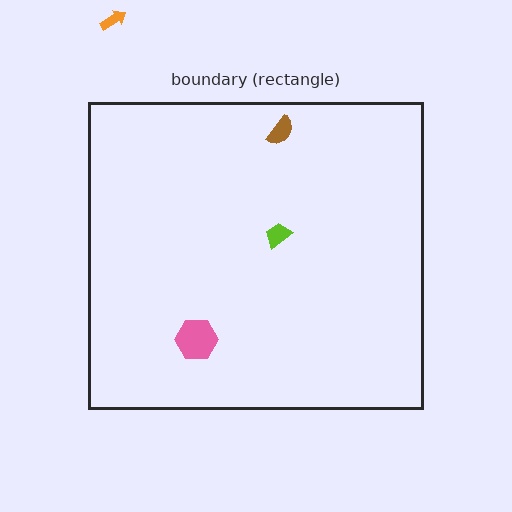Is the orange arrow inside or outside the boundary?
Outside.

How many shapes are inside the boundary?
3 inside, 1 outside.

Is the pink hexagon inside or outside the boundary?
Inside.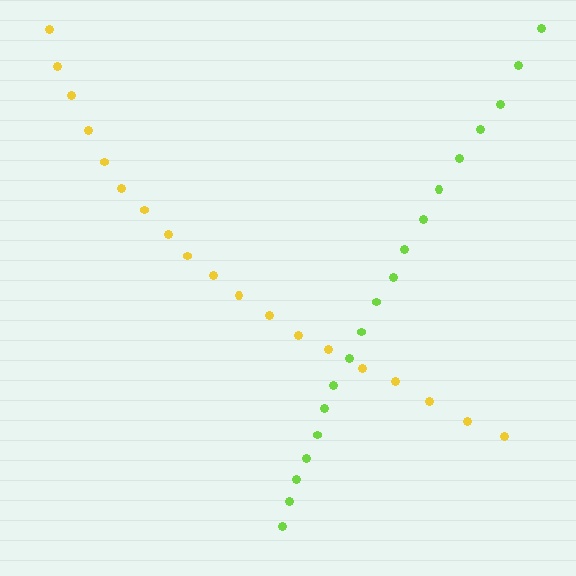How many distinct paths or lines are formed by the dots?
There are 2 distinct paths.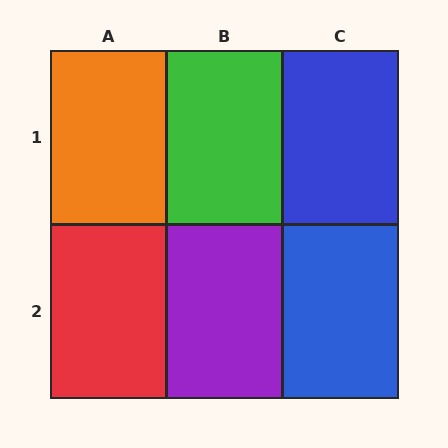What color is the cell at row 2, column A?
Red.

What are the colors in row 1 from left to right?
Orange, green, blue.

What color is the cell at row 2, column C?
Blue.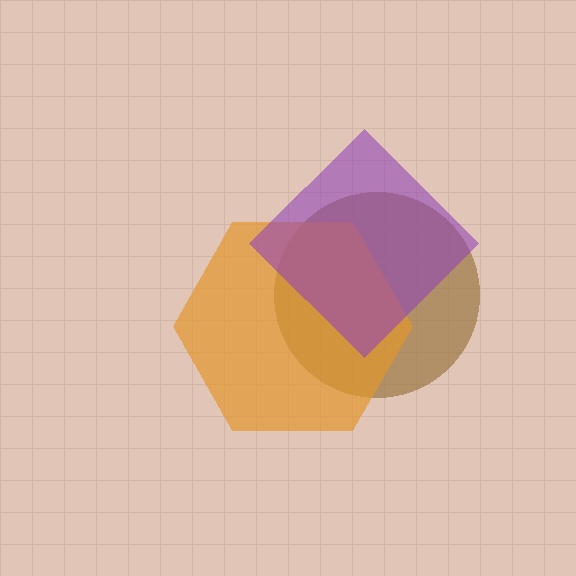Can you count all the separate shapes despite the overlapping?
Yes, there are 3 separate shapes.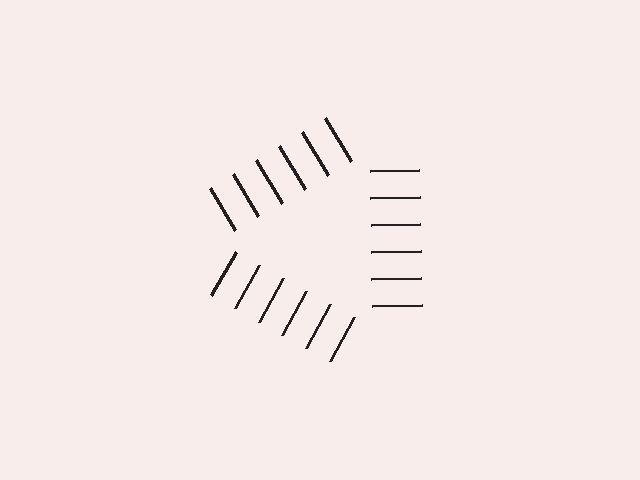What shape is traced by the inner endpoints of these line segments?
An illusory triangle — the line segments terminate on its edges but no continuous stroke is drawn.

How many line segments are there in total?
18 — 6 along each of the 3 edges.